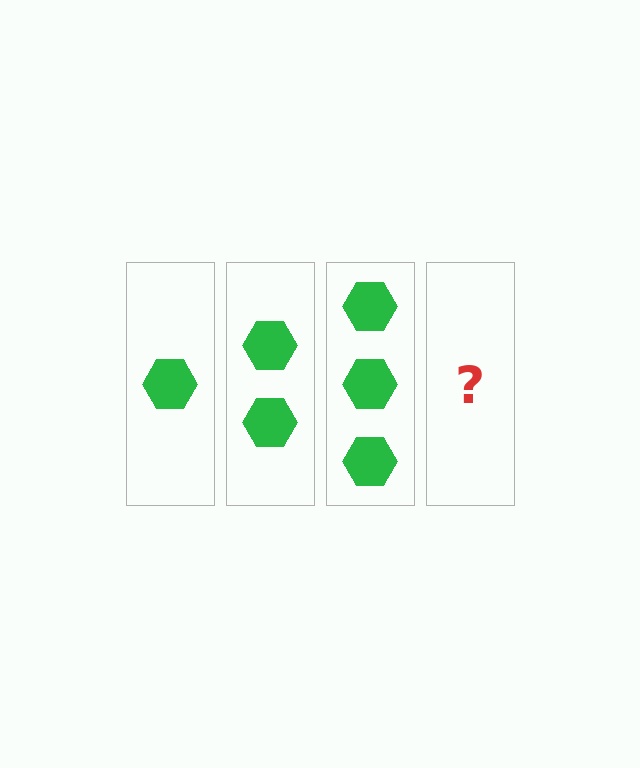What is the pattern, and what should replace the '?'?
The pattern is that each step adds one more hexagon. The '?' should be 4 hexagons.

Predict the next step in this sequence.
The next step is 4 hexagons.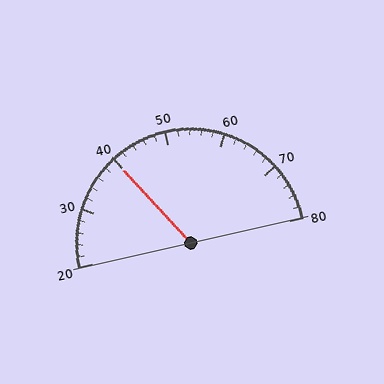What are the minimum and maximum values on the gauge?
The gauge ranges from 20 to 80.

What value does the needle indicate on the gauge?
The needle indicates approximately 40.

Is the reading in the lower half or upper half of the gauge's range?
The reading is in the lower half of the range (20 to 80).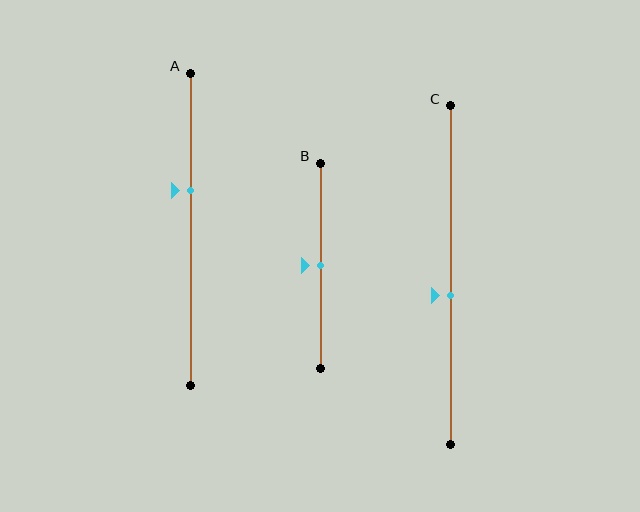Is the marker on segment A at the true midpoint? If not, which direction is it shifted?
No, the marker on segment A is shifted upward by about 12% of the segment length.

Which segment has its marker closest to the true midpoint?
Segment B has its marker closest to the true midpoint.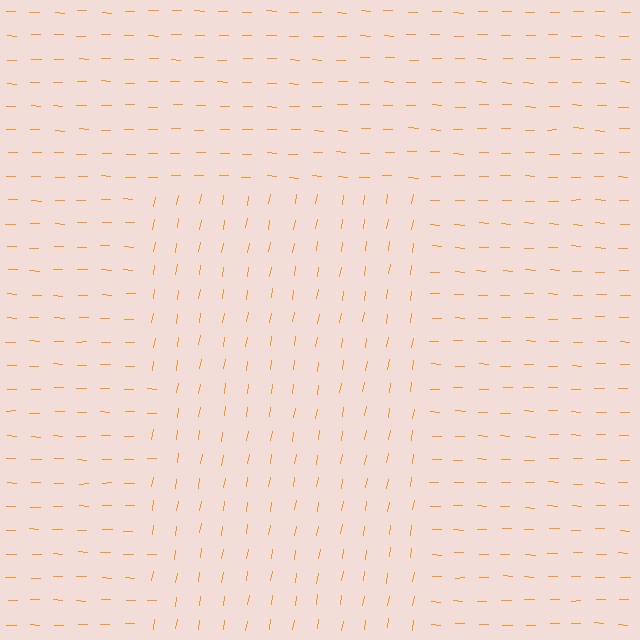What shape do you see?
I see a rectangle.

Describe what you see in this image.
The image is filled with small orange line segments. A rectangle region in the image has lines oriented differently from the surrounding lines, creating a visible texture boundary.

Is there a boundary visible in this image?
Yes, there is a texture boundary formed by a change in line orientation.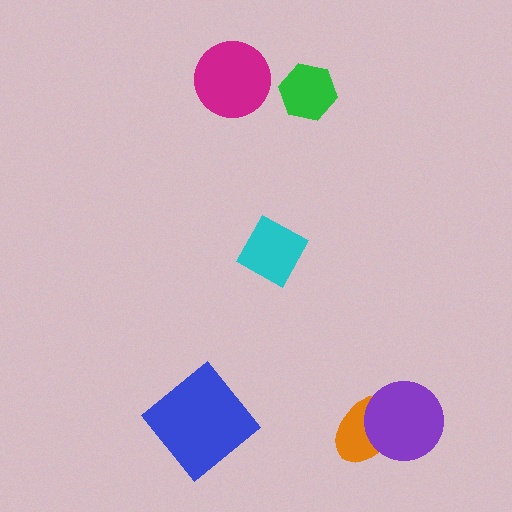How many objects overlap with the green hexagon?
0 objects overlap with the green hexagon.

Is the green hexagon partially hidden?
No, no other shape covers it.